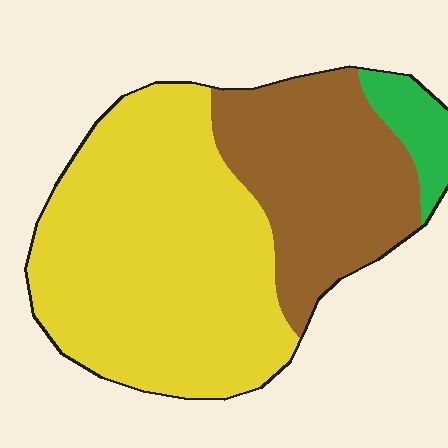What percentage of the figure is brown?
Brown covers around 35% of the figure.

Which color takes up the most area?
Yellow, at roughly 60%.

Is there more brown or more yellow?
Yellow.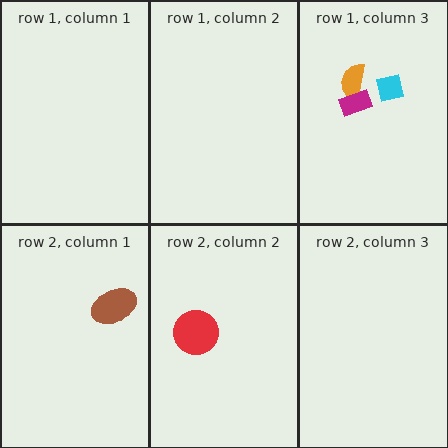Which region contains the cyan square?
The row 1, column 3 region.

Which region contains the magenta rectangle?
The row 1, column 3 region.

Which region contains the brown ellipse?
The row 2, column 1 region.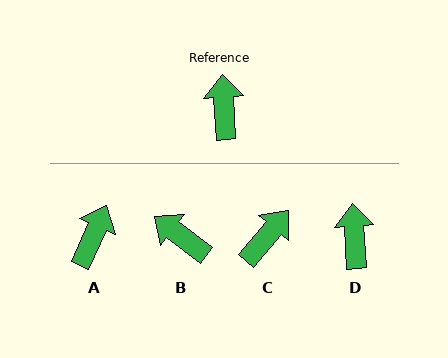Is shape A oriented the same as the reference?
No, it is off by about 28 degrees.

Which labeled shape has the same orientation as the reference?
D.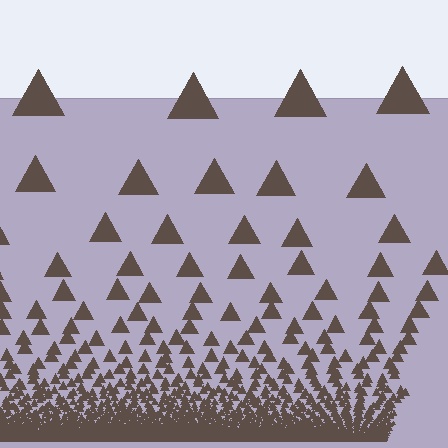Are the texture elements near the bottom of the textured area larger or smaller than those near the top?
Smaller. The gradient is inverted — elements near the bottom are smaller and denser.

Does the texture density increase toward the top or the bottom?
Density increases toward the bottom.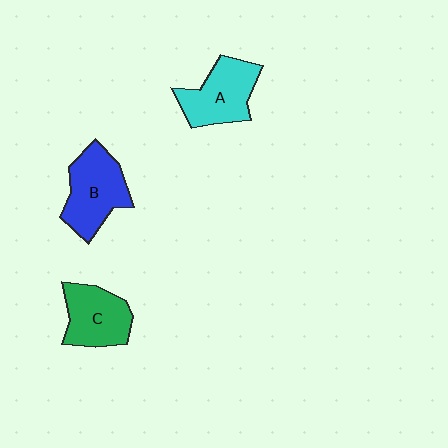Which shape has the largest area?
Shape B (blue).